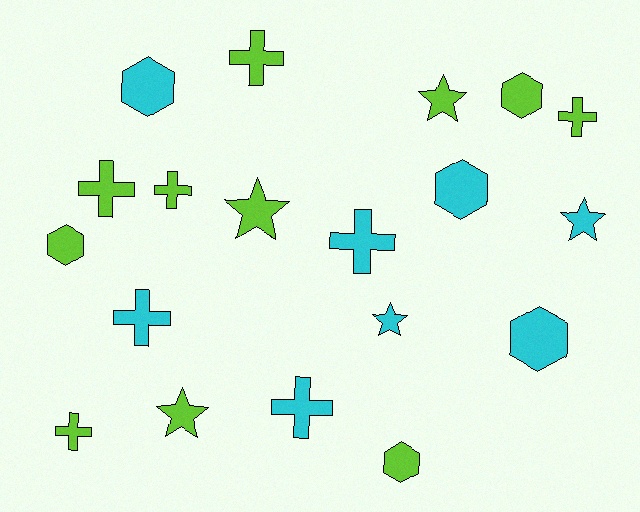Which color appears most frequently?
Lime, with 11 objects.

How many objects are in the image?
There are 19 objects.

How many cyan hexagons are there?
There are 3 cyan hexagons.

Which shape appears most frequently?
Cross, with 8 objects.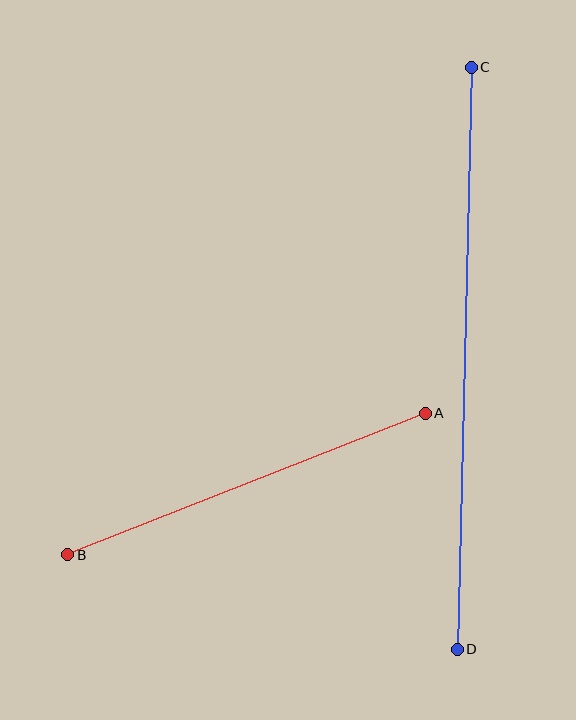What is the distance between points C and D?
The distance is approximately 582 pixels.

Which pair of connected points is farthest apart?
Points C and D are farthest apart.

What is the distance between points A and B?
The distance is approximately 384 pixels.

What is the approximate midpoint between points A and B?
The midpoint is at approximately (247, 484) pixels.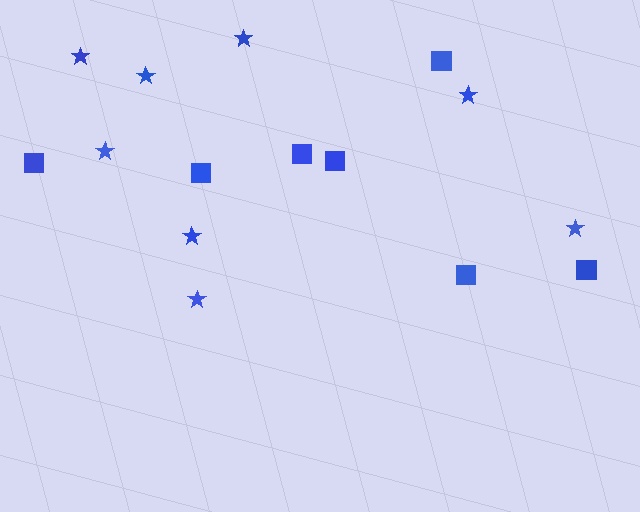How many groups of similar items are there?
There are 2 groups: one group of stars (8) and one group of squares (7).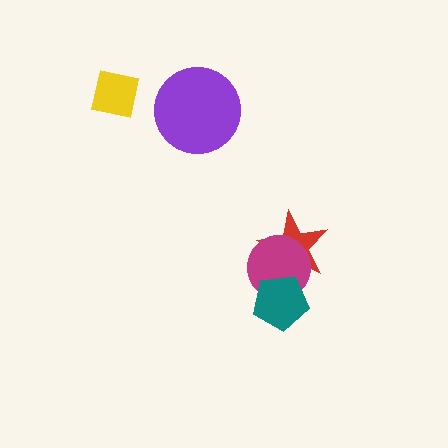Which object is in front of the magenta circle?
The teal pentagon is in front of the magenta circle.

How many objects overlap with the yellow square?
0 objects overlap with the yellow square.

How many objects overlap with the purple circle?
0 objects overlap with the purple circle.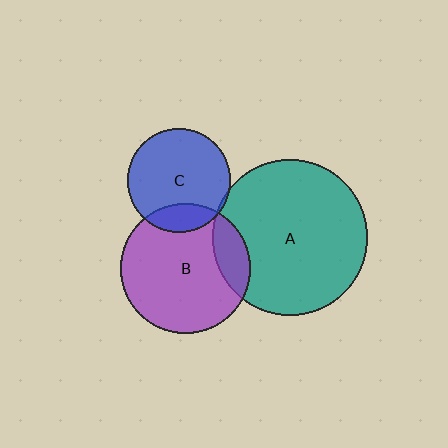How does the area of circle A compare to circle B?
Approximately 1.4 times.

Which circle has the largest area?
Circle A (teal).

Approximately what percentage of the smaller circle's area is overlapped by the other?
Approximately 20%.